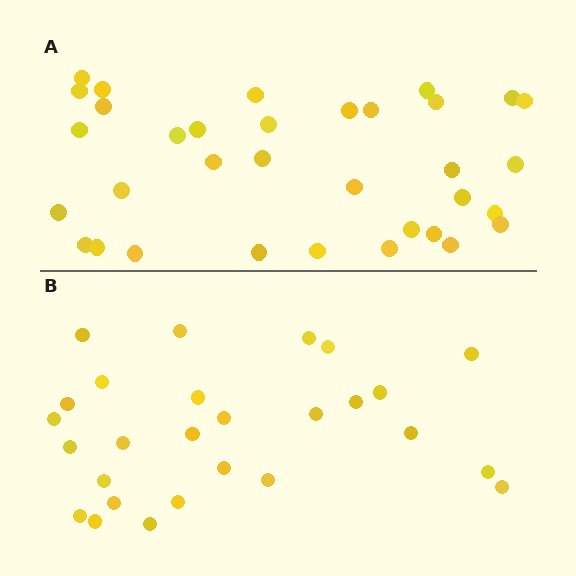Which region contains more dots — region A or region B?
Region A (the top region) has more dots.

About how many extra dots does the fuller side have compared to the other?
Region A has roughly 8 or so more dots than region B.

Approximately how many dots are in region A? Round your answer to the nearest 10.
About 30 dots. (The exact count is 34, which rounds to 30.)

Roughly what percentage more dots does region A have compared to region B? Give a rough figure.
About 25% more.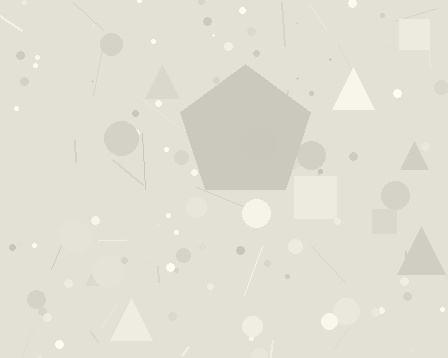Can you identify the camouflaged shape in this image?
The camouflaged shape is a pentagon.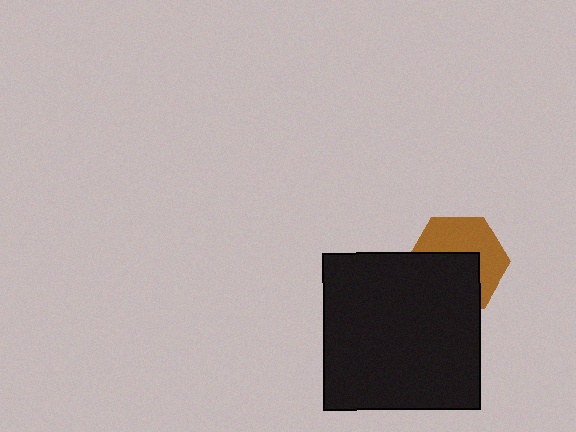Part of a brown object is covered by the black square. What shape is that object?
It is a hexagon.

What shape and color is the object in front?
The object in front is a black square.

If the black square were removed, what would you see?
You would see the complete brown hexagon.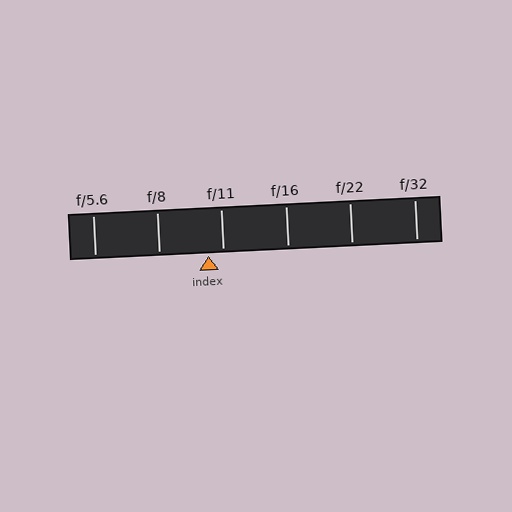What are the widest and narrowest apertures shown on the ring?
The widest aperture shown is f/5.6 and the narrowest is f/32.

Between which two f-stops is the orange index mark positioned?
The index mark is between f/8 and f/11.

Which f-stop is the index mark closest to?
The index mark is closest to f/11.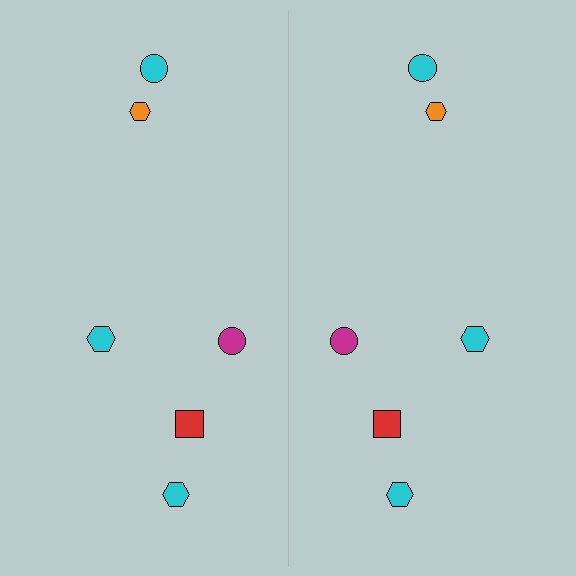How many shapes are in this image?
There are 12 shapes in this image.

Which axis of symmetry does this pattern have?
The pattern has a vertical axis of symmetry running through the center of the image.